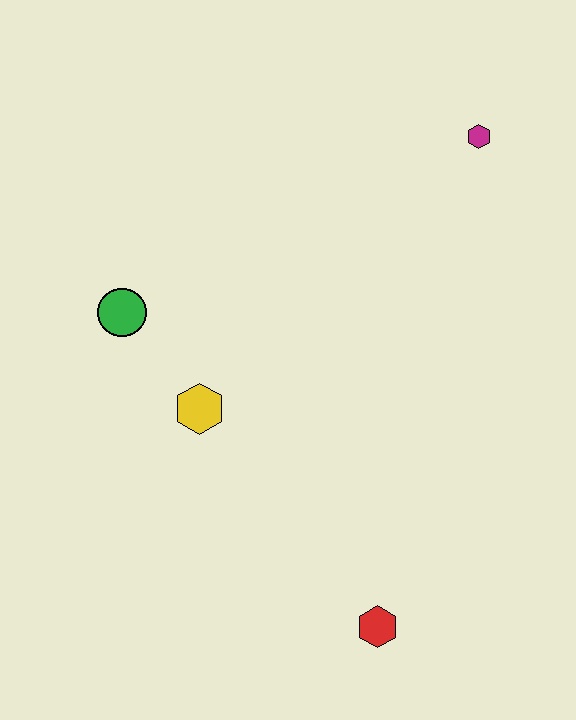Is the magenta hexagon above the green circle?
Yes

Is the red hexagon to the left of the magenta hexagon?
Yes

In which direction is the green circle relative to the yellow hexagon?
The green circle is above the yellow hexagon.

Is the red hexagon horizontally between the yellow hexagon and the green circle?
No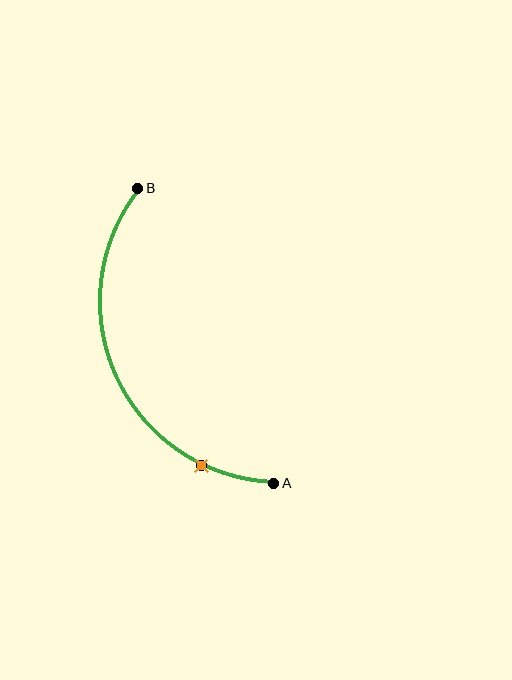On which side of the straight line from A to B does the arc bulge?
The arc bulges to the left of the straight line connecting A and B.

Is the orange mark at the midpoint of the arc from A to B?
No. The orange mark lies on the arc but is closer to endpoint A. The arc midpoint would be at the point on the curve equidistant along the arc from both A and B.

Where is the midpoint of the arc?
The arc midpoint is the point on the curve farthest from the straight line joining A and B. It sits to the left of that line.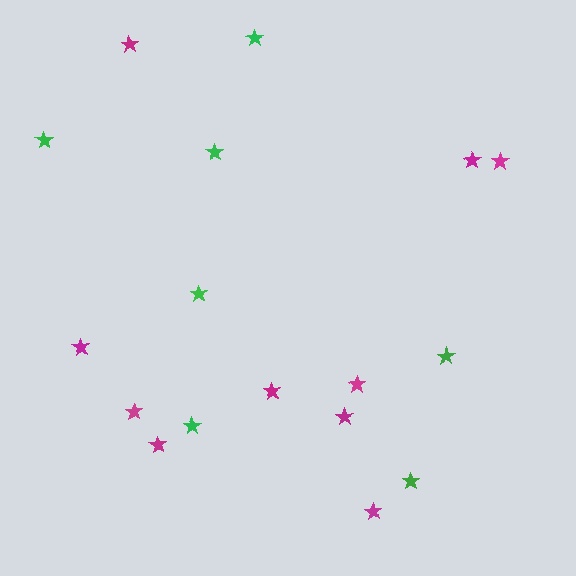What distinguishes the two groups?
There are 2 groups: one group of magenta stars (10) and one group of green stars (7).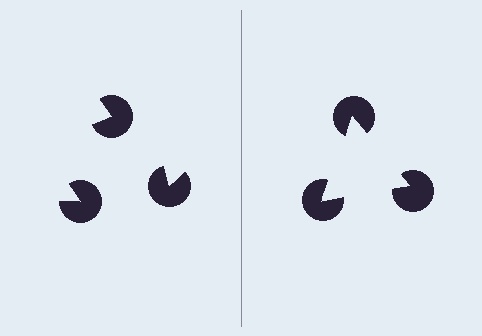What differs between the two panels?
The pac-man discs are positioned identically on both sides; only the wedge orientations differ. On the right they align to a triangle; on the left they are misaligned.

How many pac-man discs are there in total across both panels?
6 — 3 on each side.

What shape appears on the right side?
An illusory triangle.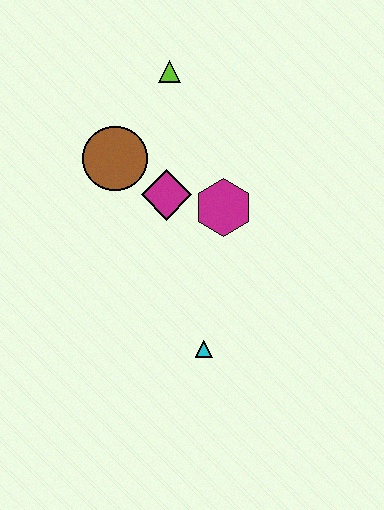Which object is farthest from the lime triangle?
The cyan triangle is farthest from the lime triangle.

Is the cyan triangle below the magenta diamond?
Yes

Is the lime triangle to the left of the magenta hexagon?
Yes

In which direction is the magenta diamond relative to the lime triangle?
The magenta diamond is below the lime triangle.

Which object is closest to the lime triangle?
The brown circle is closest to the lime triangle.